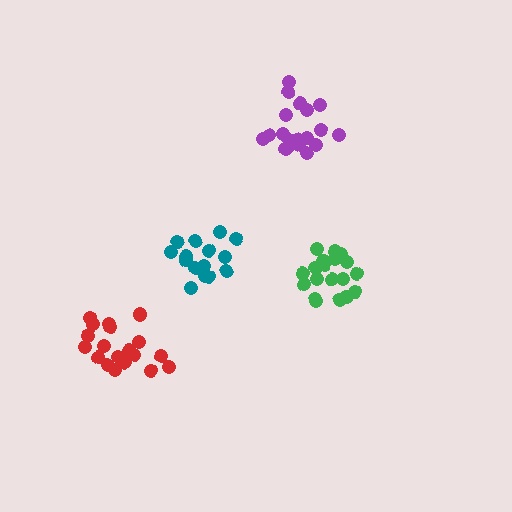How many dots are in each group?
Group 1: 15 dots, Group 2: 19 dots, Group 3: 19 dots, Group 4: 20 dots (73 total).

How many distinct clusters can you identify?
There are 4 distinct clusters.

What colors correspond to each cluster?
The clusters are colored: teal, purple, red, green.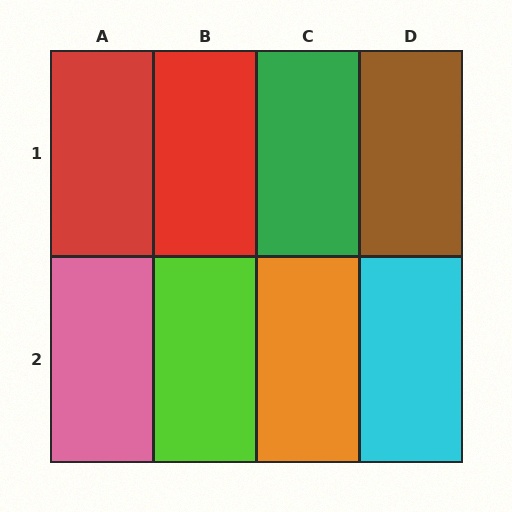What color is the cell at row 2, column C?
Orange.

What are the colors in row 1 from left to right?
Red, red, green, brown.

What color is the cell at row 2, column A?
Pink.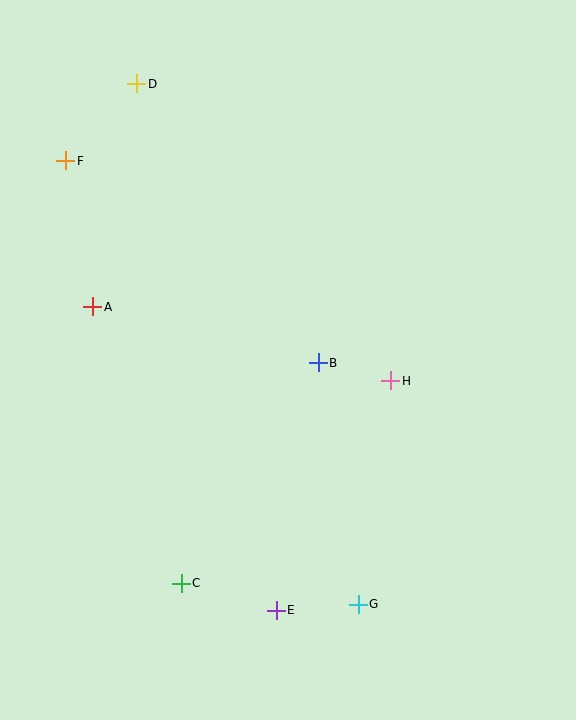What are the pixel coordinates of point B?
Point B is at (318, 363).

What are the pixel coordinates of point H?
Point H is at (391, 381).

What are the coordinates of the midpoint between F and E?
The midpoint between F and E is at (171, 385).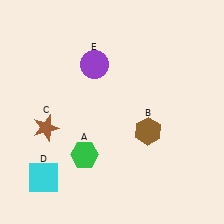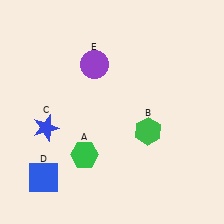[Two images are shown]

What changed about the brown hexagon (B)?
In Image 1, B is brown. In Image 2, it changed to green.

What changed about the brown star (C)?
In Image 1, C is brown. In Image 2, it changed to blue.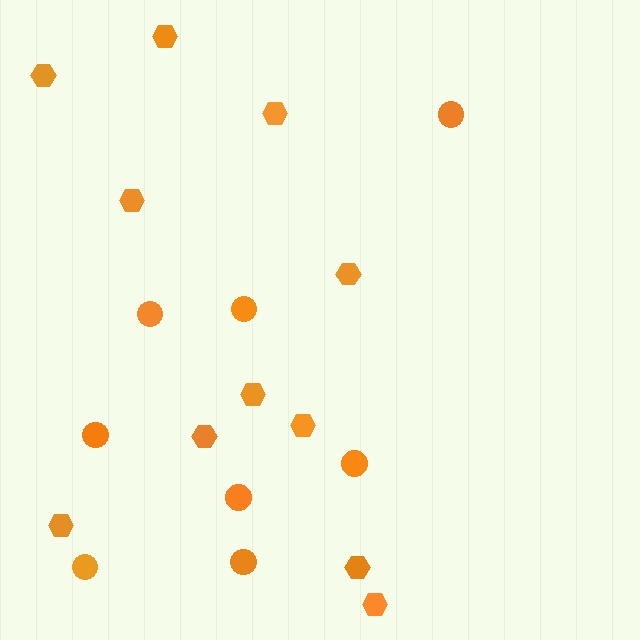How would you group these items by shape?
There are 2 groups: one group of hexagons (11) and one group of circles (8).